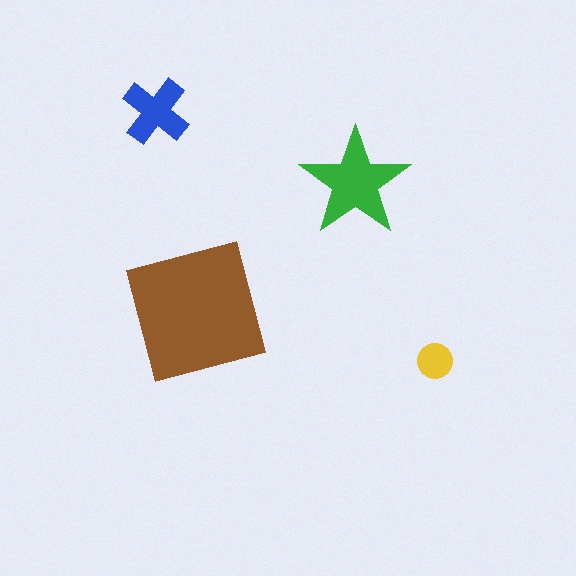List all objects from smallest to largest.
The yellow circle, the blue cross, the green star, the brown square.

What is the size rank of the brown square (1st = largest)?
1st.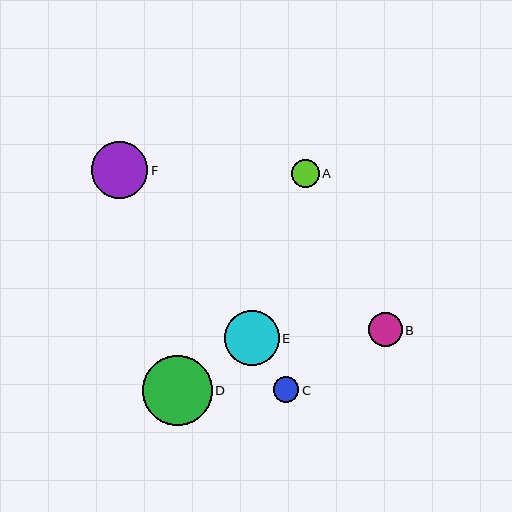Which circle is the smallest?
Circle C is the smallest with a size of approximately 26 pixels.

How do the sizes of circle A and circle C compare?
Circle A and circle C are approximately the same size.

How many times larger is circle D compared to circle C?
Circle D is approximately 2.7 times the size of circle C.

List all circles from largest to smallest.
From largest to smallest: D, F, E, B, A, C.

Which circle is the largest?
Circle D is the largest with a size of approximately 70 pixels.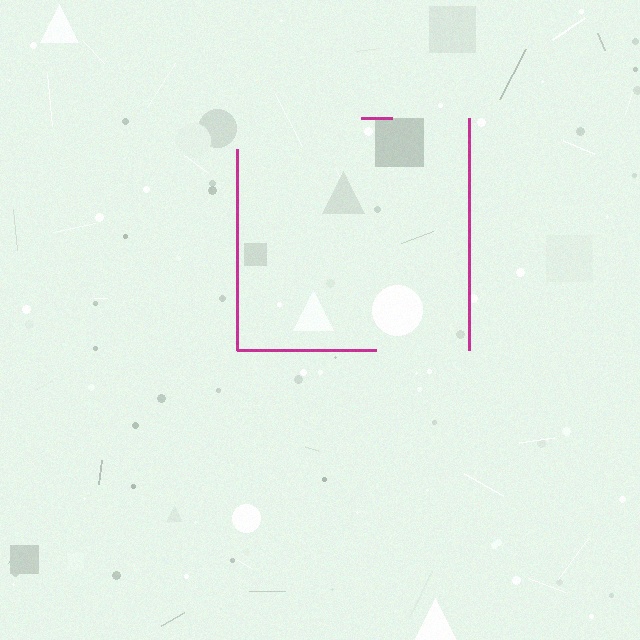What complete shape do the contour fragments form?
The contour fragments form a square.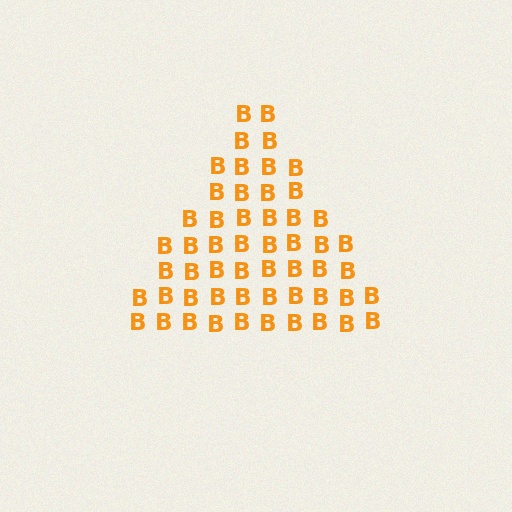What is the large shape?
The large shape is a triangle.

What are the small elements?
The small elements are letter B's.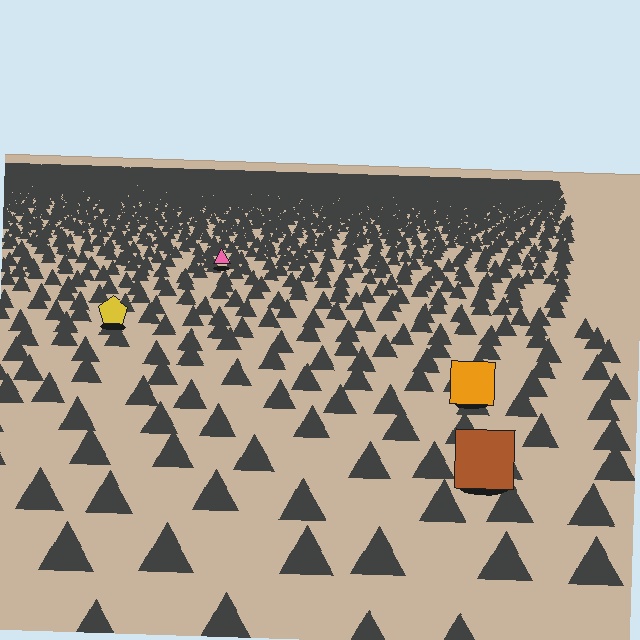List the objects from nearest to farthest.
From nearest to farthest: the brown square, the orange square, the yellow pentagon, the pink triangle.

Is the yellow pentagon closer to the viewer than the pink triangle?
Yes. The yellow pentagon is closer — you can tell from the texture gradient: the ground texture is coarser near it.